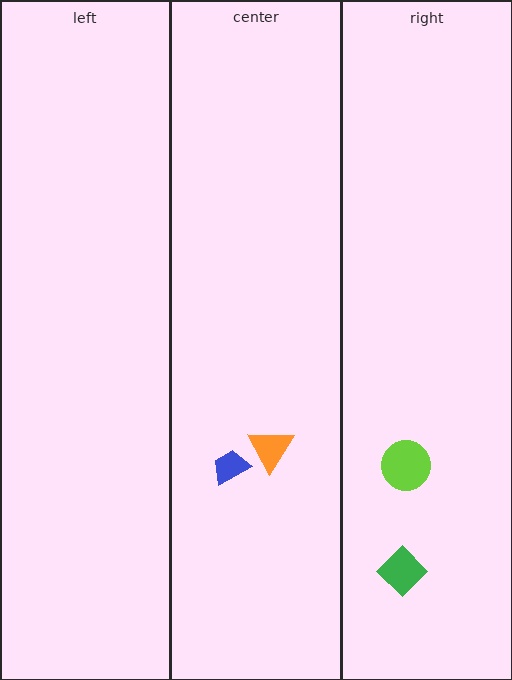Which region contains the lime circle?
The right region.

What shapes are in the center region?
The orange triangle, the blue trapezoid.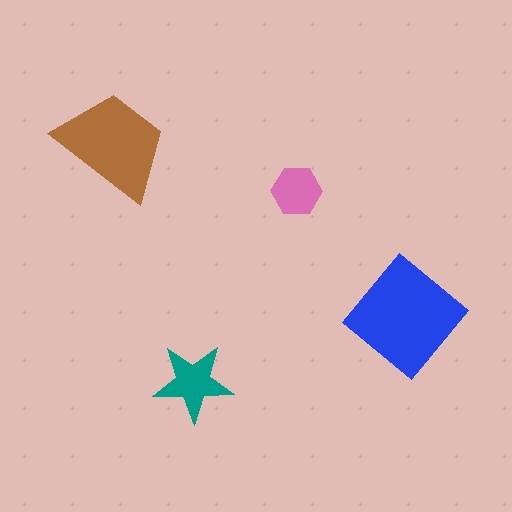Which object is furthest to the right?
The blue diamond is rightmost.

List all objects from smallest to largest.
The pink hexagon, the teal star, the brown trapezoid, the blue diamond.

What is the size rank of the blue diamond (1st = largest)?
1st.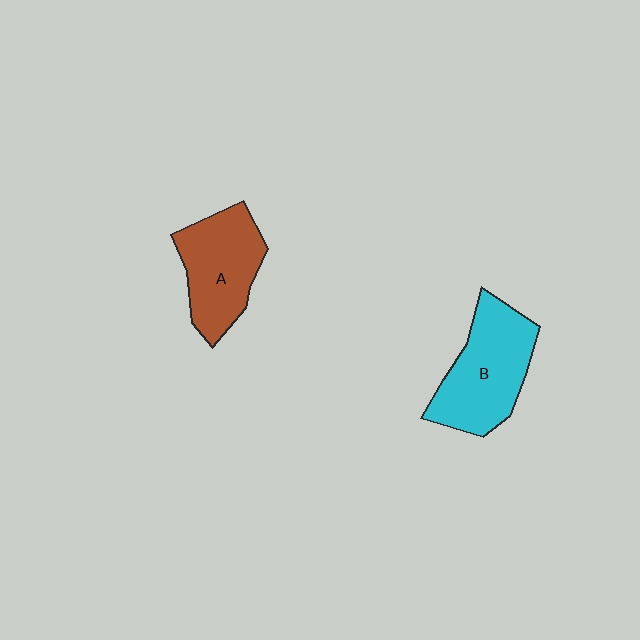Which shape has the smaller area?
Shape A (brown).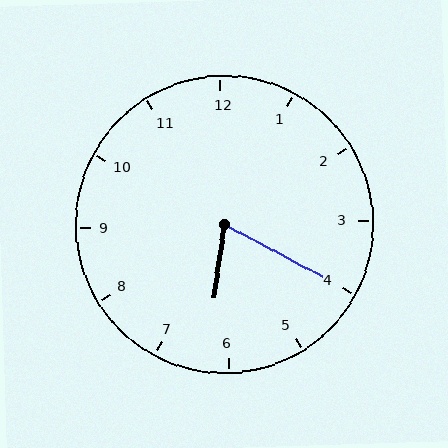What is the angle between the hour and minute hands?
Approximately 70 degrees.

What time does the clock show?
6:20.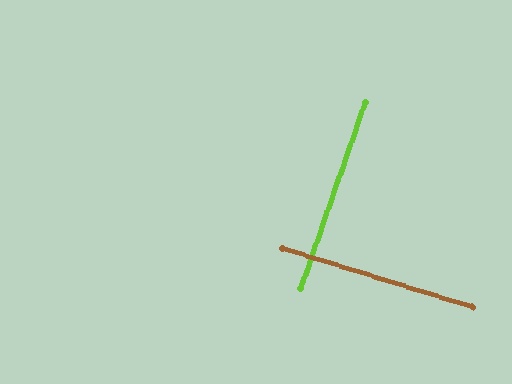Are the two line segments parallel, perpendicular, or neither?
Perpendicular — they meet at approximately 88°.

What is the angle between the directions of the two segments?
Approximately 88 degrees.